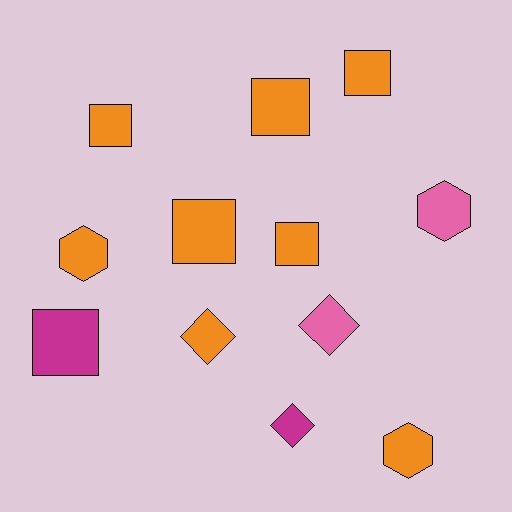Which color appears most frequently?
Orange, with 8 objects.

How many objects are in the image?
There are 12 objects.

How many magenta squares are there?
There is 1 magenta square.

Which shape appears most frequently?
Square, with 6 objects.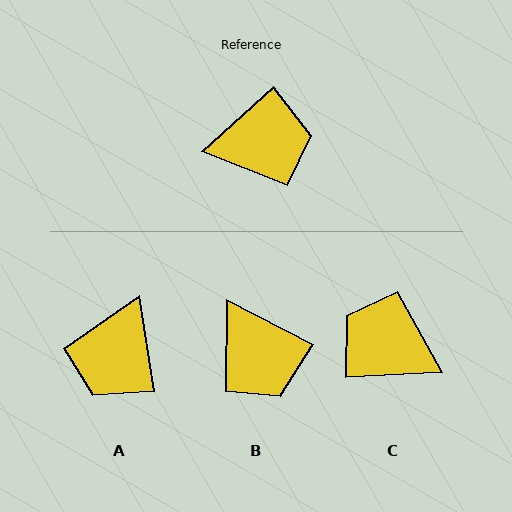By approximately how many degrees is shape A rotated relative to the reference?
Approximately 124 degrees clockwise.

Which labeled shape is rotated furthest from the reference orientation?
C, about 141 degrees away.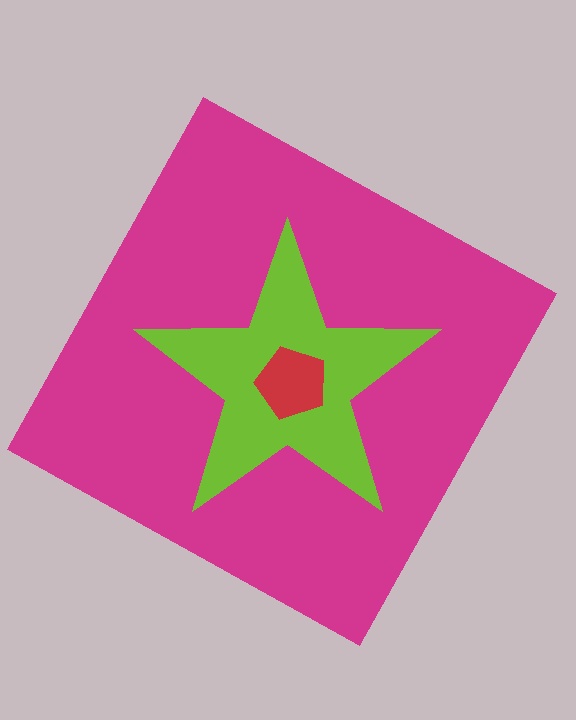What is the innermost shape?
The red pentagon.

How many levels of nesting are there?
3.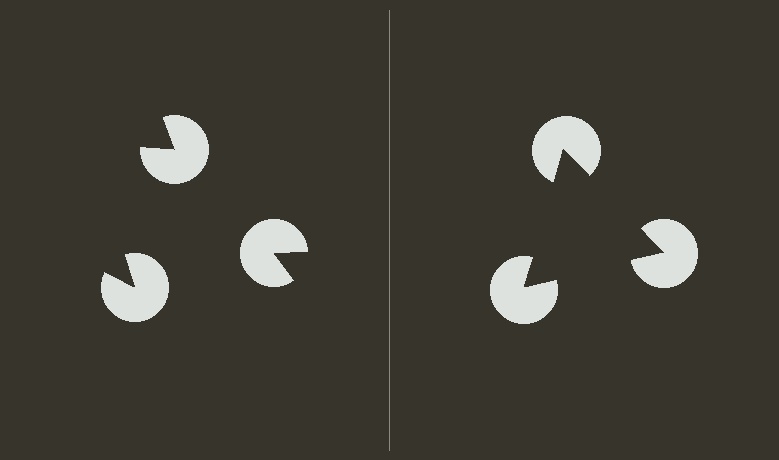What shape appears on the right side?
An illusory triangle.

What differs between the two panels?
The pac-man discs are positioned identically on both sides; only the wedge orientations differ. On the right they align to a triangle; on the left they are misaligned.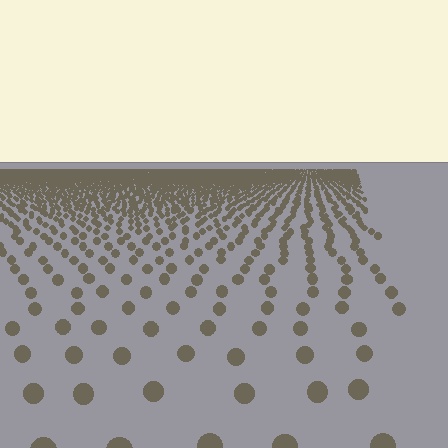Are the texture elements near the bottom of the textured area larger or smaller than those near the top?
Larger. Near the bottom, elements are closer to the viewer and appear at a bigger on-screen size.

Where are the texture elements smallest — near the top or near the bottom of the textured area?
Near the top.